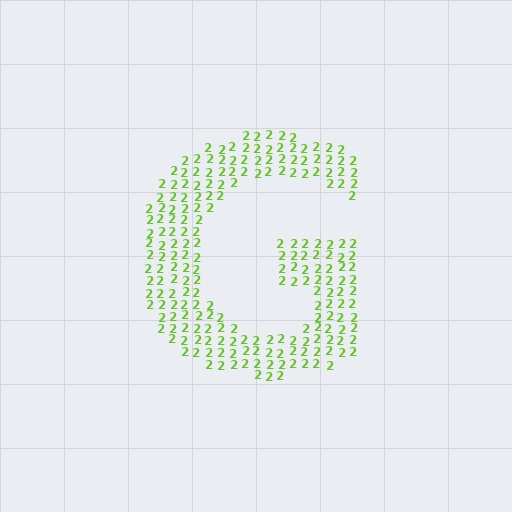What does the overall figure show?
The overall figure shows the letter G.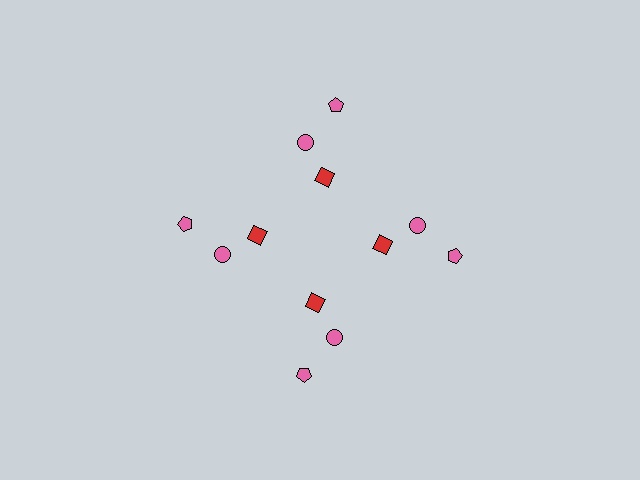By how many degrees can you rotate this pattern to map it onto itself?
The pattern maps onto itself every 90 degrees of rotation.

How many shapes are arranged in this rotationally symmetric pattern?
There are 12 shapes, arranged in 4 groups of 3.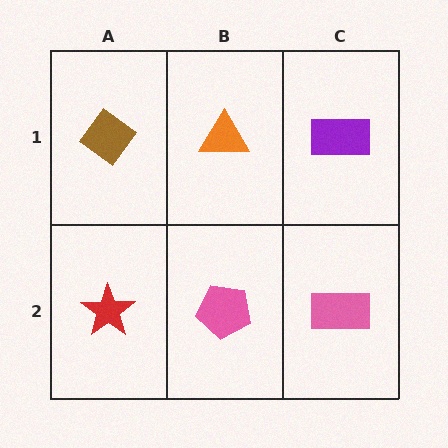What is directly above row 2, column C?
A purple rectangle.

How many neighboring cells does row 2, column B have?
3.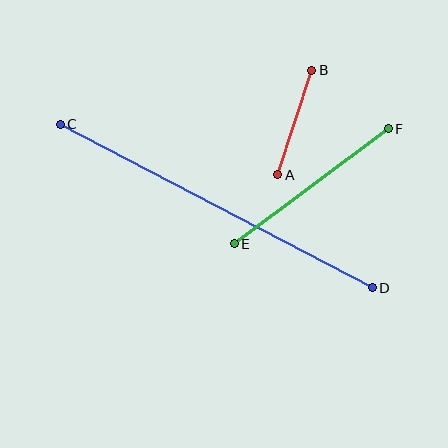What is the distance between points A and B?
The distance is approximately 110 pixels.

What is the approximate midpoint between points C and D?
The midpoint is at approximately (216, 206) pixels.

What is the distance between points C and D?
The distance is approximately 352 pixels.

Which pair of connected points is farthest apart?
Points C and D are farthest apart.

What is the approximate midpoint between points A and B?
The midpoint is at approximately (295, 122) pixels.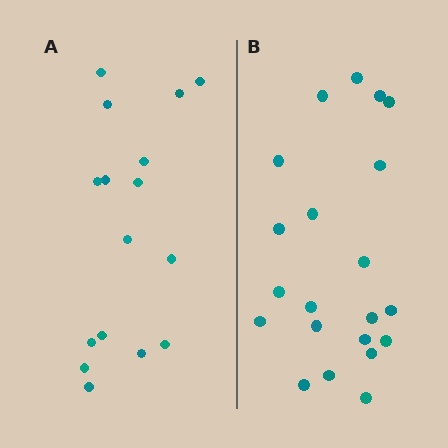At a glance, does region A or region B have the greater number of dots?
Region B (the right region) has more dots.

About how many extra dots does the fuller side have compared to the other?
Region B has about 5 more dots than region A.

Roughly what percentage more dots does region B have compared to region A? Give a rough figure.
About 30% more.